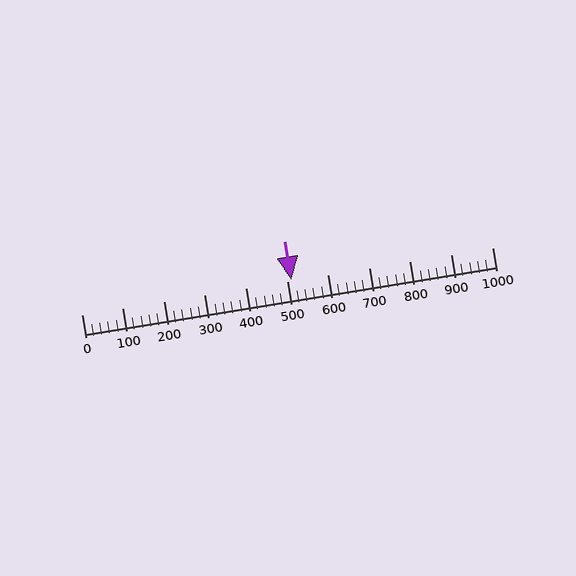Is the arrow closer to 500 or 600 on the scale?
The arrow is closer to 500.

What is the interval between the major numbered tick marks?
The major tick marks are spaced 100 units apart.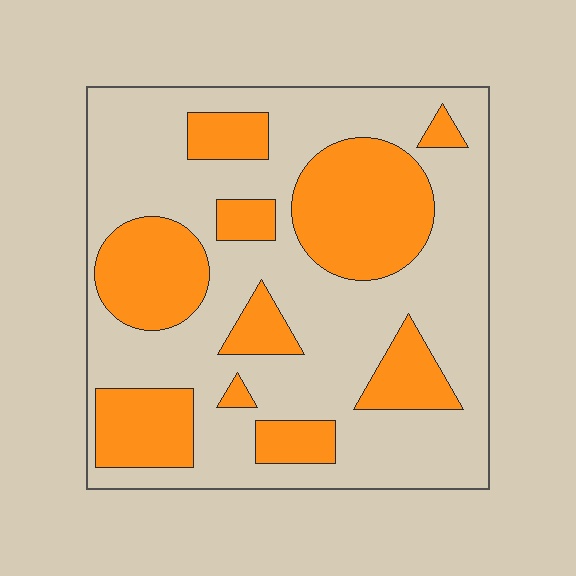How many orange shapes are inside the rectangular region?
10.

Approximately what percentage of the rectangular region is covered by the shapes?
Approximately 35%.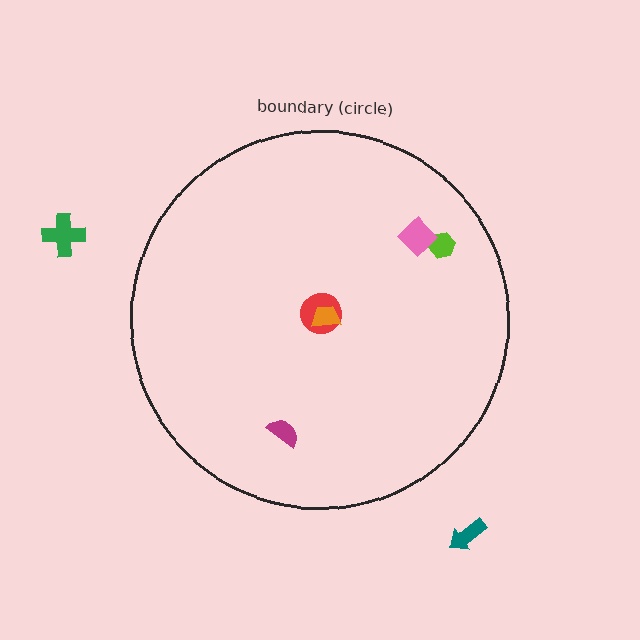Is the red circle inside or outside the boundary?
Inside.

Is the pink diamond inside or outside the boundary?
Inside.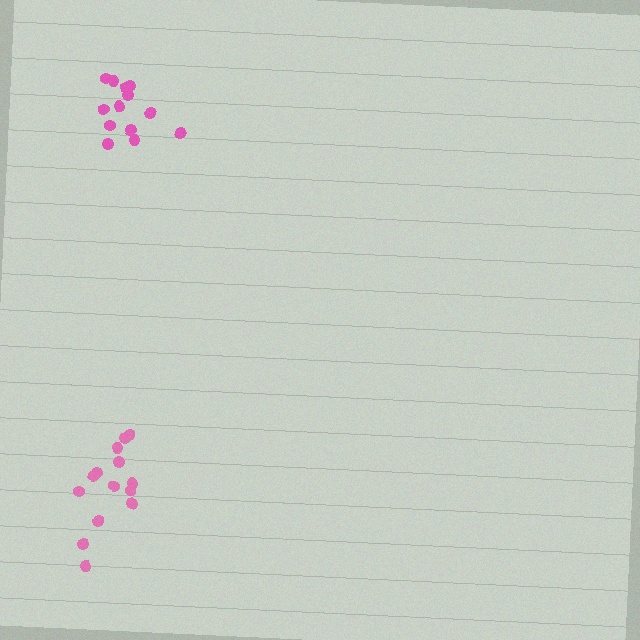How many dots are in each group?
Group 1: 13 dots, Group 2: 14 dots (27 total).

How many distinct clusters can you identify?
There are 2 distinct clusters.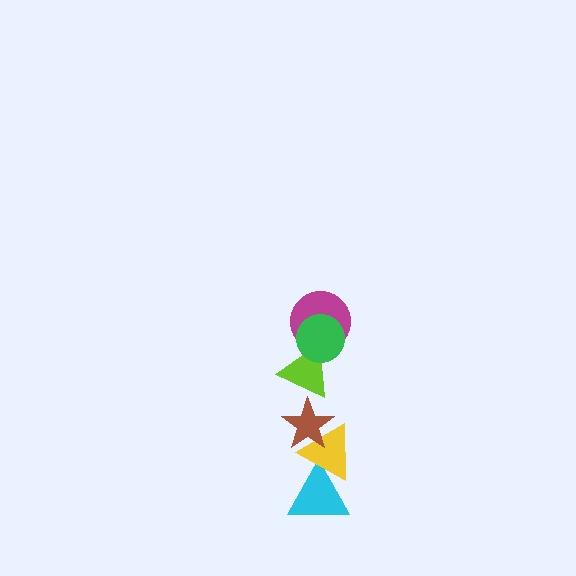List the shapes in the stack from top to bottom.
From top to bottom: the green circle, the magenta circle, the lime triangle, the brown star, the yellow triangle, the cyan triangle.